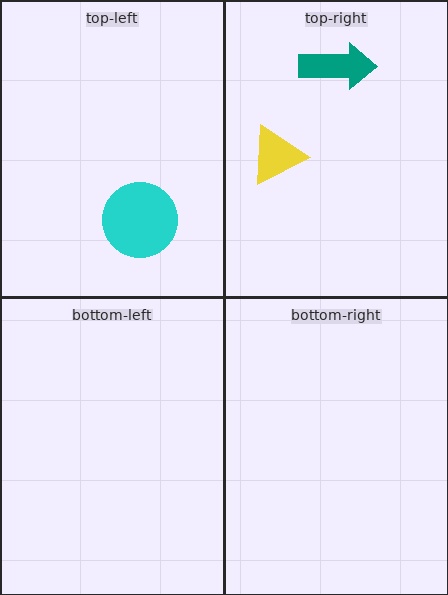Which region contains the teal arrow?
The top-right region.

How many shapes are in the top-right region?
2.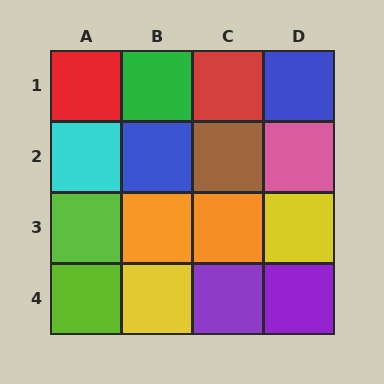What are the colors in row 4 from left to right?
Lime, yellow, purple, purple.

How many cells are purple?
2 cells are purple.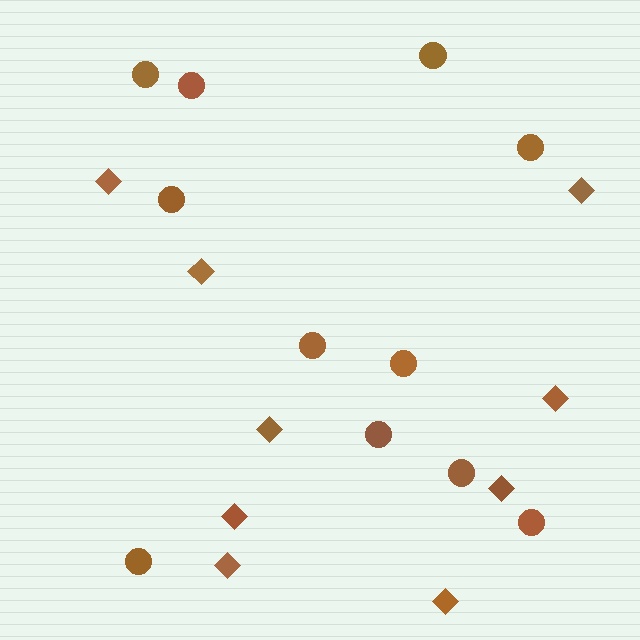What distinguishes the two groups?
There are 2 groups: one group of diamonds (9) and one group of circles (11).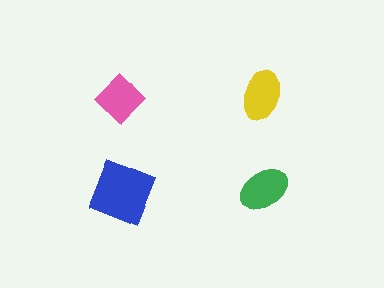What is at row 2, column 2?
A green ellipse.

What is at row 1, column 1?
A pink diamond.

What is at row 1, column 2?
A yellow ellipse.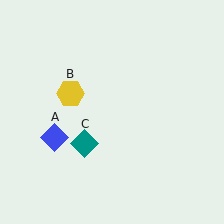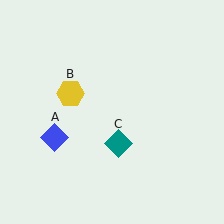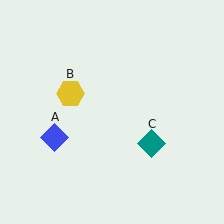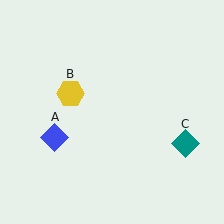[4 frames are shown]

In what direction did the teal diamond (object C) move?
The teal diamond (object C) moved right.